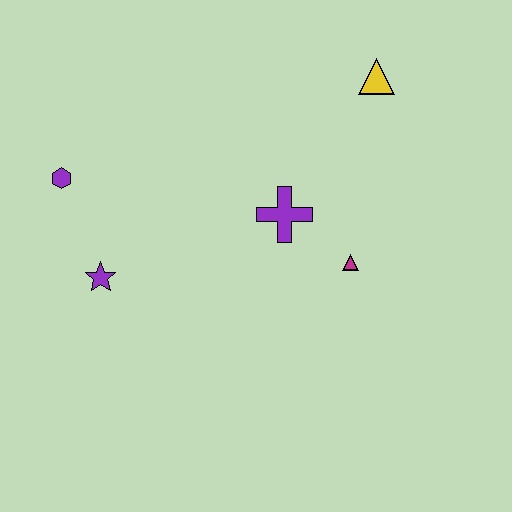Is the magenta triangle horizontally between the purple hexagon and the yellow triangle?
Yes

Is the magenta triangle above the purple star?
Yes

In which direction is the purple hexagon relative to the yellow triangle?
The purple hexagon is to the left of the yellow triangle.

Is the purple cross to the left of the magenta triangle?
Yes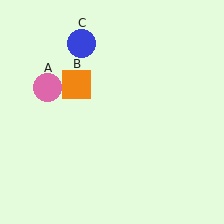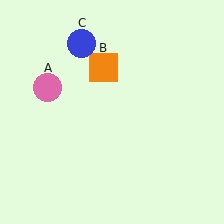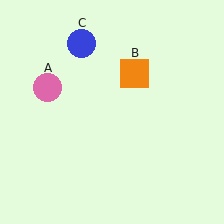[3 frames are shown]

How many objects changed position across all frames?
1 object changed position: orange square (object B).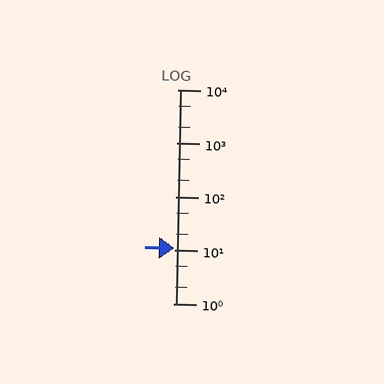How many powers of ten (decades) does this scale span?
The scale spans 4 decades, from 1 to 10000.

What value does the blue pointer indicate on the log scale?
The pointer indicates approximately 11.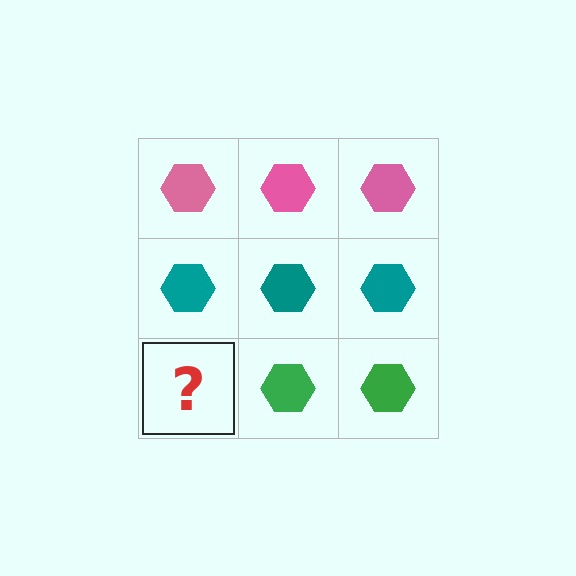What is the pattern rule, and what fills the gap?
The rule is that each row has a consistent color. The gap should be filled with a green hexagon.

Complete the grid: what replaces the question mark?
The question mark should be replaced with a green hexagon.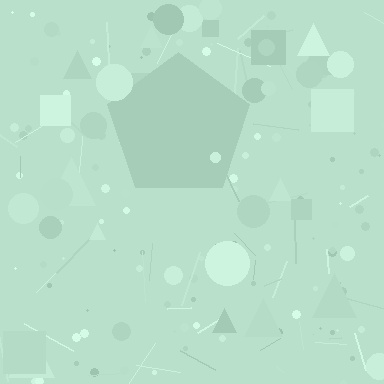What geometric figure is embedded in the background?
A pentagon is embedded in the background.